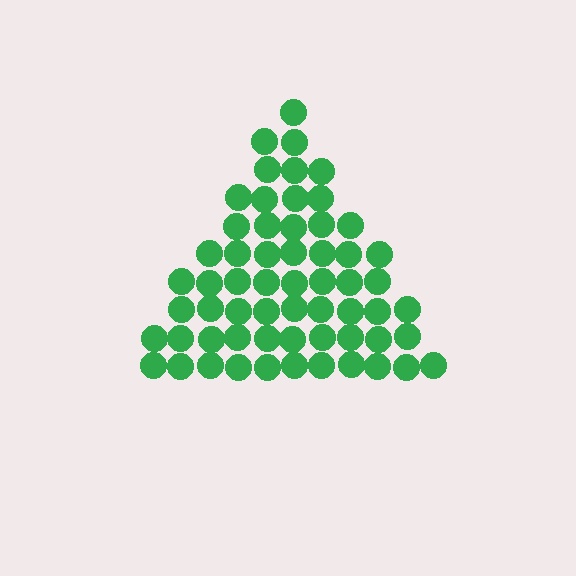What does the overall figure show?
The overall figure shows a triangle.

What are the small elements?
The small elements are circles.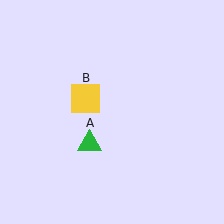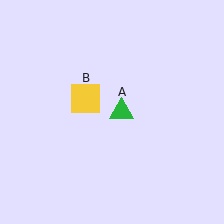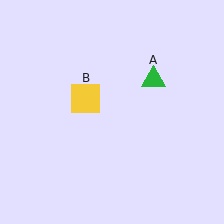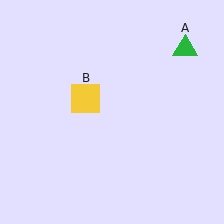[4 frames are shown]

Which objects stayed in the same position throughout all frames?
Yellow square (object B) remained stationary.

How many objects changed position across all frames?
1 object changed position: green triangle (object A).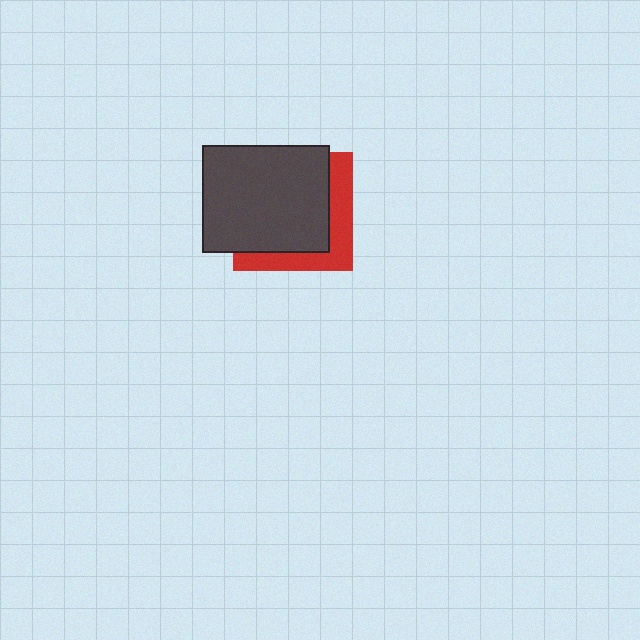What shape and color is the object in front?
The object in front is a dark gray rectangle.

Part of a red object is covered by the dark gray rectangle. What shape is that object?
It is a square.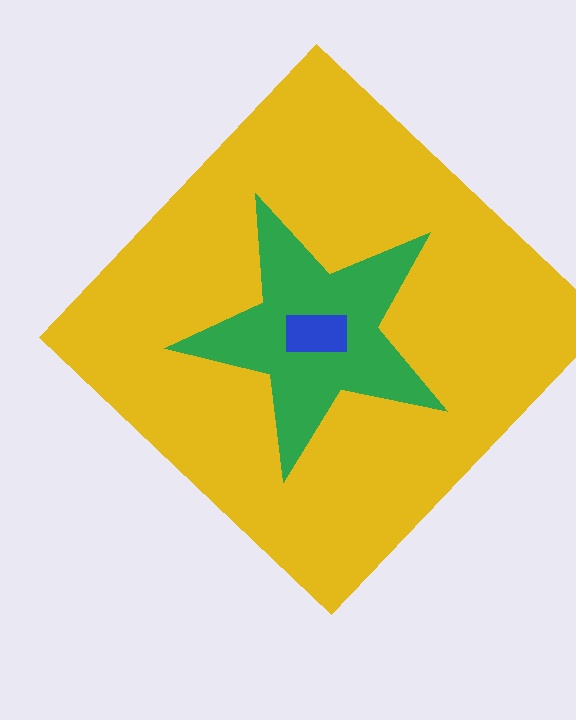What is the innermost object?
The blue rectangle.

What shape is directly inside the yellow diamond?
The green star.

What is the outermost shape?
The yellow diamond.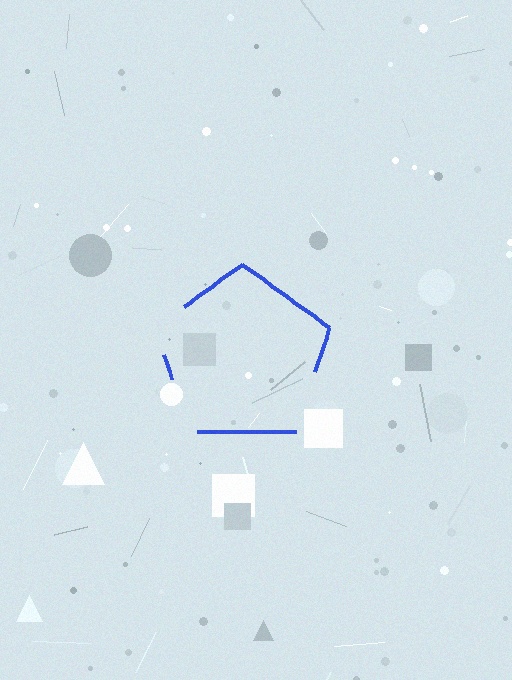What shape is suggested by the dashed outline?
The dashed outline suggests a pentagon.